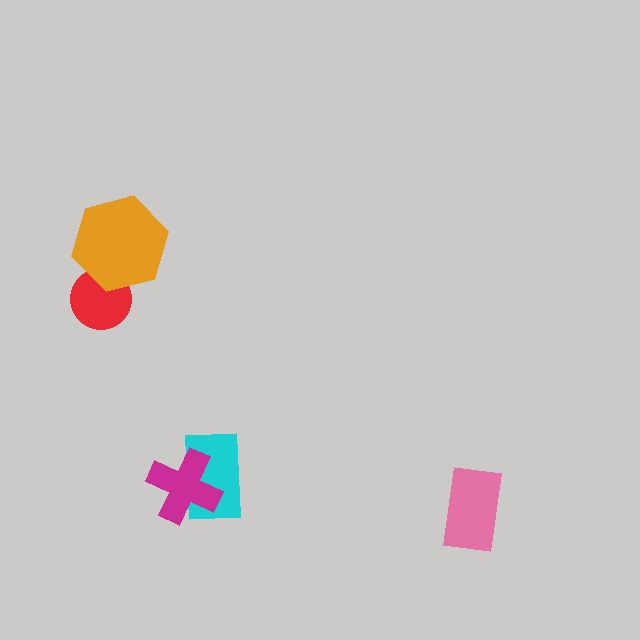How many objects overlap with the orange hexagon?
1 object overlaps with the orange hexagon.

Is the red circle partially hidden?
Yes, it is partially covered by another shape.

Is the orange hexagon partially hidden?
No, no other shape covers it.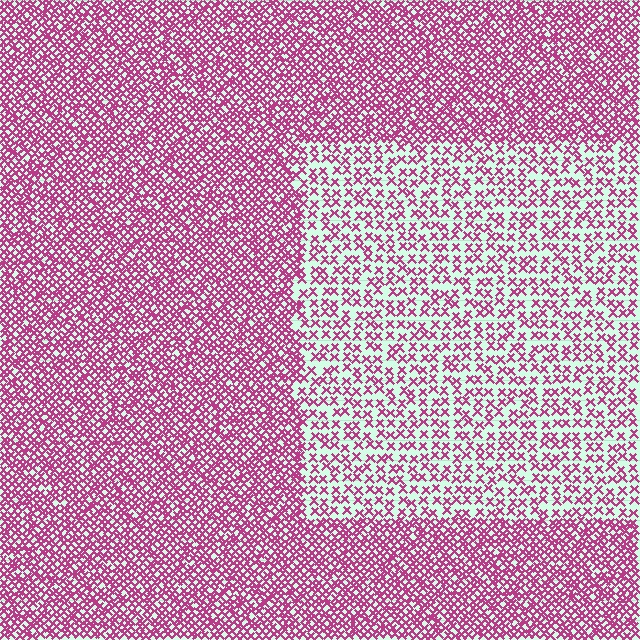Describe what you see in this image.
The image contains small magenta elements arranged at two different densities. A rectangle-shaped region is visible where the elements are less densely packed than the surrounding area.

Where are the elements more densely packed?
The elements are more densely packed outside the rectangle boundary.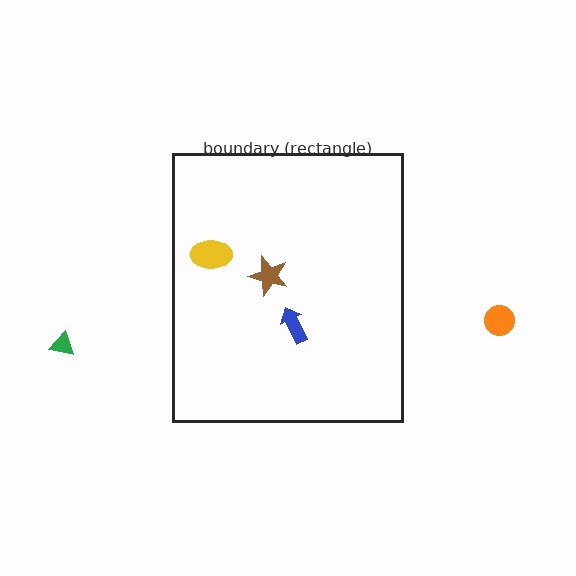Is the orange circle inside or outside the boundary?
Outside.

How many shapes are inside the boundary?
3 inside, 2 outside.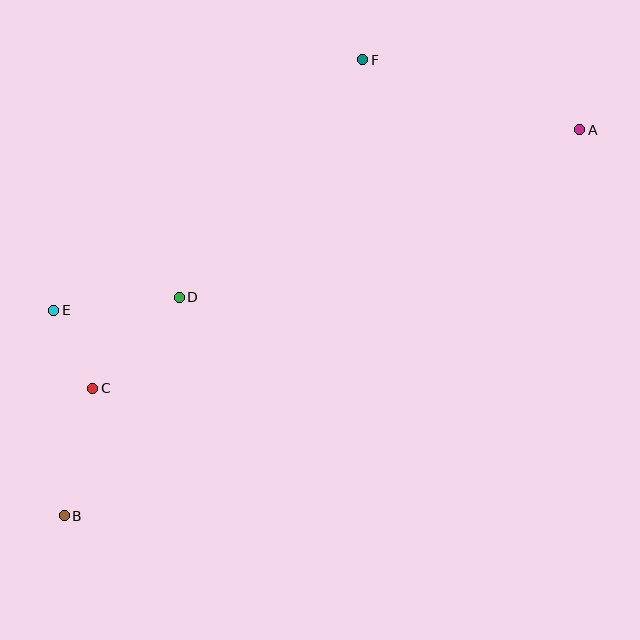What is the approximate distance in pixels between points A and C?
The distance between A and C is approximately 551 pixels.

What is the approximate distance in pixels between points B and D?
The distance between B and D is approximately 247 pixels.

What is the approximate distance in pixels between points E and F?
The distance between E and F is approximately 398 pixels.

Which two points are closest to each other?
Points C and E are closest to each other.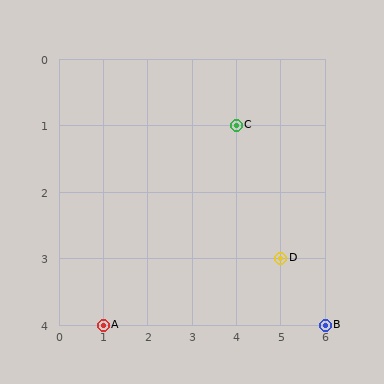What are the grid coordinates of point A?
Point A is at grid coordinates (1, 4).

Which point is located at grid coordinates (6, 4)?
Point B is at (6, 4).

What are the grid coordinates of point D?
Point D is at grid coordinates (5, 3).